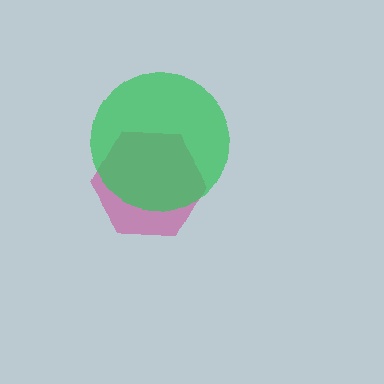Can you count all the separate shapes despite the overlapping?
Yes, there are 2 separate shapes.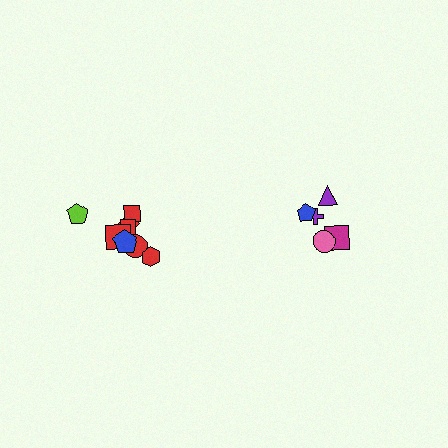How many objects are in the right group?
There are 5 objects.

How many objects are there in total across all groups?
There are 13 objects.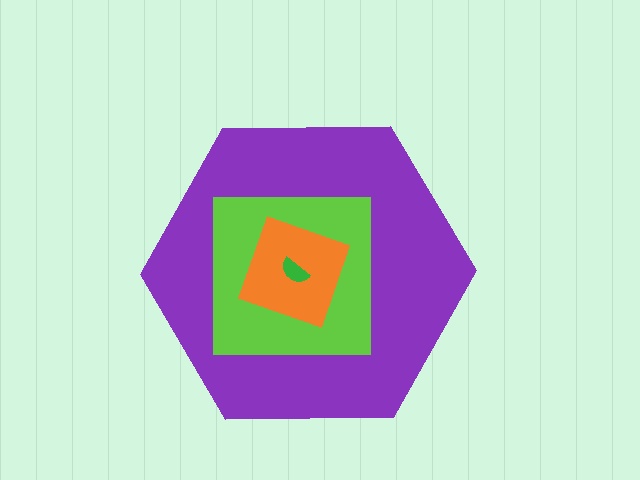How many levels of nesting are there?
4.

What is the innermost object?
The green semicircle.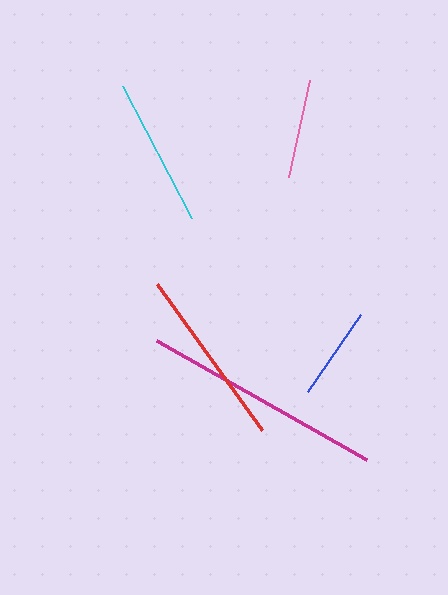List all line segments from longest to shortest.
From longest to shortest: magenta, red, cyan, pink, blue.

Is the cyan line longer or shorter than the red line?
The red line is longer than the cyan line.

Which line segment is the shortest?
The blue line is the shortest at approximately 94 pixels.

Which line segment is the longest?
The magenta line is the longest at approximately 242 pixels.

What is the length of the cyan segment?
The cyan segment is approximately 150 pixels long.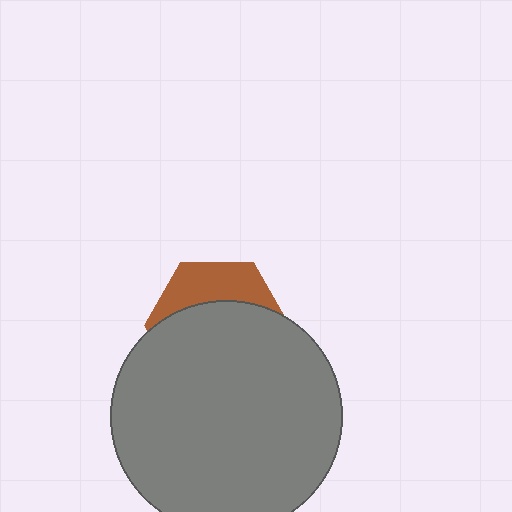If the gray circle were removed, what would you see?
You would see the complete brown hexagon.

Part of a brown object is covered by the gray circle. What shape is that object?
It is a hexagon.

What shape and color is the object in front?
The object in front is a gray circle.